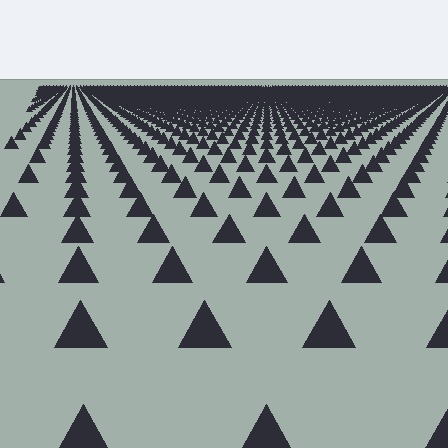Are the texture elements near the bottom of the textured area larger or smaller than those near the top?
Larger. Near the bottom, elements are closer to the viewer and appear at a bigger on-screen size.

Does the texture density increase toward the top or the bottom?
Density increases toward the top.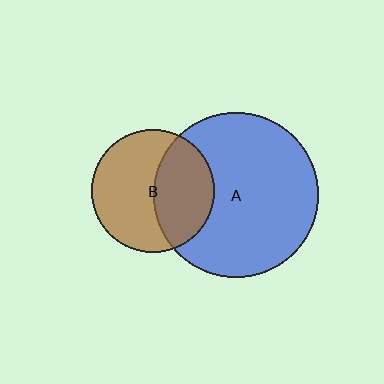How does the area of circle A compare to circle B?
Approximately 1.8 times.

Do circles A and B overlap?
Yes.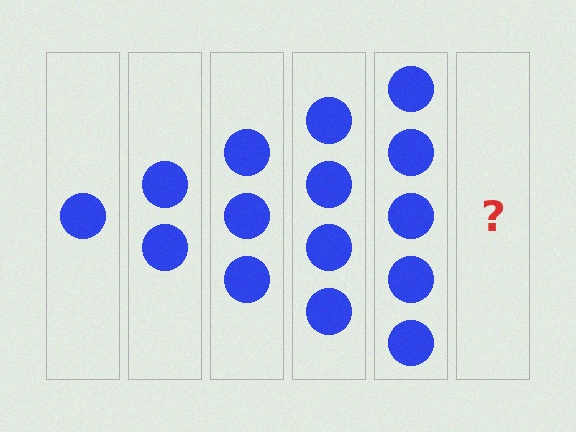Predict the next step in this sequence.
The next step is 6 circles.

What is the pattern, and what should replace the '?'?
The pattern is that each step adds one more circle. The '?' should be 6 circles.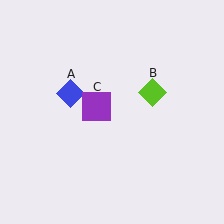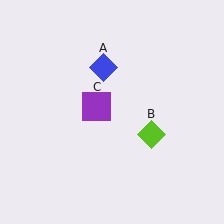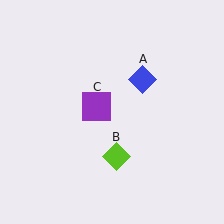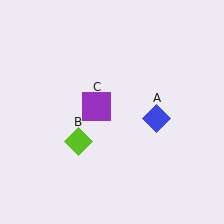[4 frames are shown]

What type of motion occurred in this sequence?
The blue diamond (object A), lime diamond (object B) rotated clockwise around the center of the scene.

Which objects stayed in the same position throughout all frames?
Purple square (object C) remained stationary.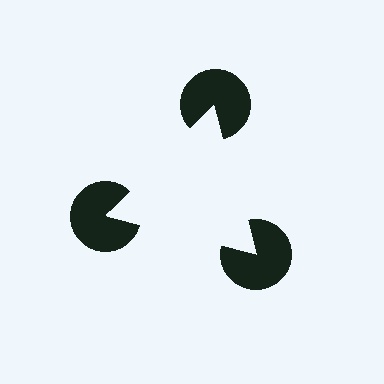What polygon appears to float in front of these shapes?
An illusory triangle — its edges are inferred from the aligned wedge cuts in the pac-man discs, not physically drawn.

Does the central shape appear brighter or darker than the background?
It typically appears slightly brighter than the background, even though no actual brightness change is drawn.